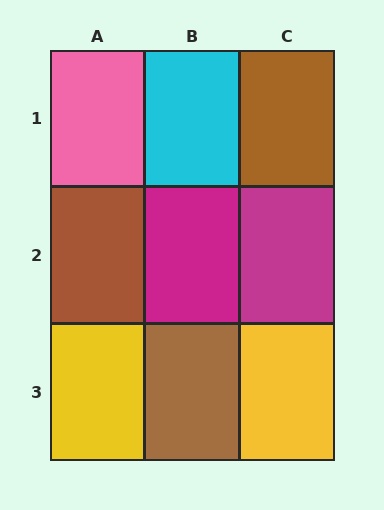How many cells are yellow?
2 cells are yellow.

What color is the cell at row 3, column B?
Brown.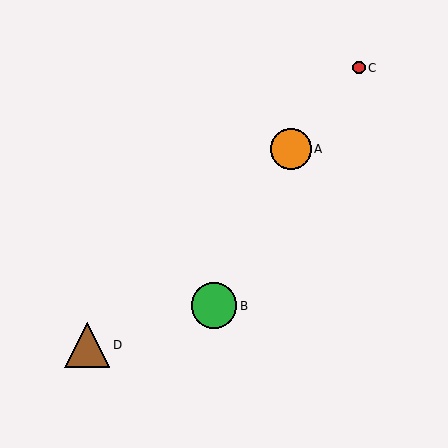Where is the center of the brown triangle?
The center of the brown triangle is at (87, 345).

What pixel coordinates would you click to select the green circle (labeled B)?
Click at (214, 306) to select the green circle B.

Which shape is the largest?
The green circle (labeled B) is the largest.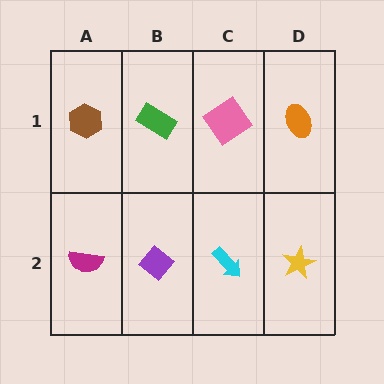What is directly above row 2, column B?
A green rectangle.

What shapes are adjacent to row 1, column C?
A cyan arrow (row 2, column C), a green rectangle (row 1, column B), an orange ellipse (row 1, column D).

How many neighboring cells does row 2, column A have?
2.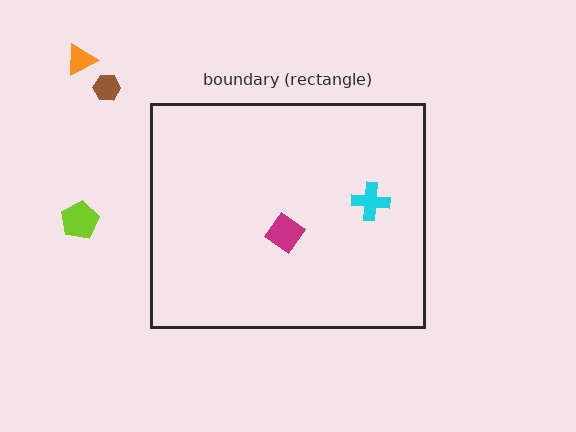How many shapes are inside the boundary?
2 inside, 3 outside.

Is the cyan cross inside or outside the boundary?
Inside.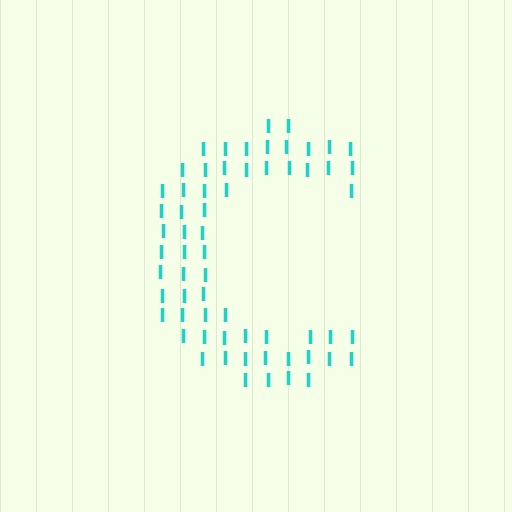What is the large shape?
The large shape is the letter C.